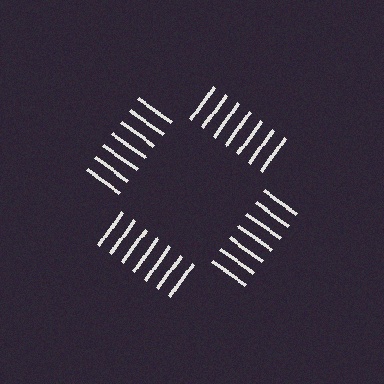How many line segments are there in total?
28 — 7 along each of the 4 edges.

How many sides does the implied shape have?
4 sides — the line-ends trace a square.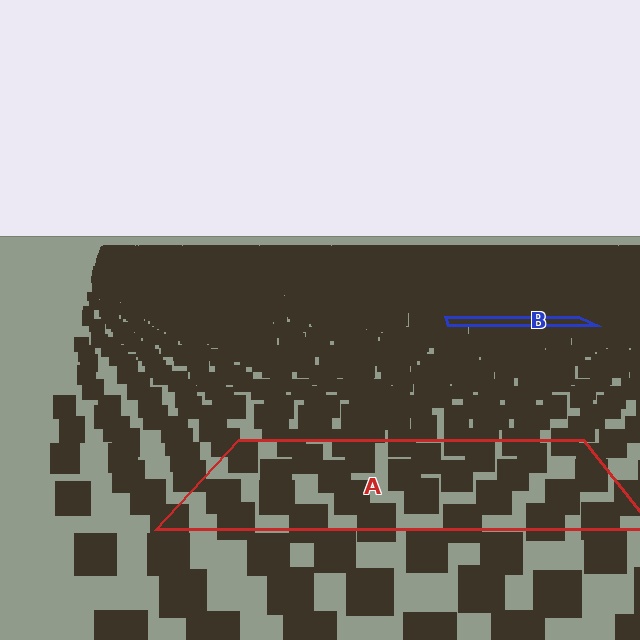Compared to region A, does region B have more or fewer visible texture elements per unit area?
Region B has more texture elements per unit area — they are packed more densely because it is farther away.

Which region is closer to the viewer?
Region A is closer. The texture elements there are larger and more spread out.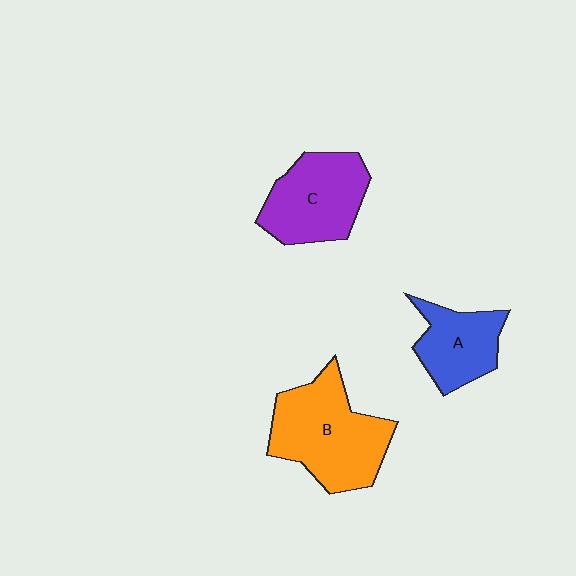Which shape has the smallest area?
Shape A (blue).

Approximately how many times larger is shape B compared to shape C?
Approximately 1.3 times.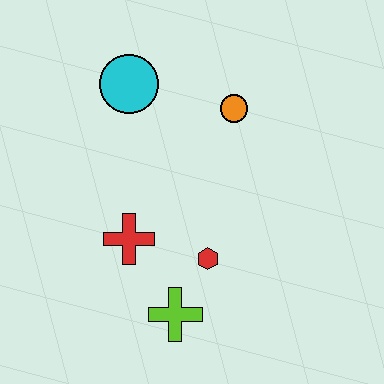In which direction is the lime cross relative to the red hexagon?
The lime cross is below the red hexagon.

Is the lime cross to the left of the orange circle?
Yes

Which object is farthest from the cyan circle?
The lime cross is farthest from the cyan circle.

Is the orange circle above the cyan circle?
No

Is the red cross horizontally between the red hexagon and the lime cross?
No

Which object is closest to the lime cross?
The red hexagon is closest to the lime cross.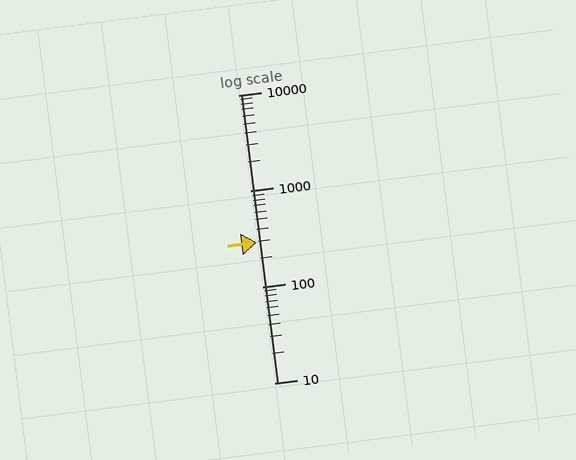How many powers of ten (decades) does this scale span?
The scale spans 3 decades, from 10 to 10000.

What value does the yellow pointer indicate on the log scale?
The pointer indicates approximately 290.